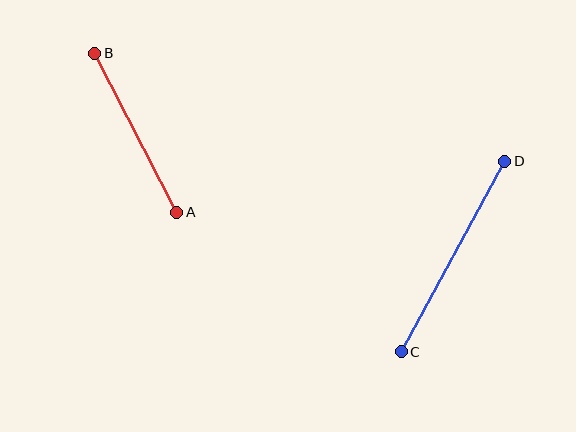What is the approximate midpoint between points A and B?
The midpoint is at approximately (136, 133) pixels.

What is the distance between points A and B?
The distance is approximately 179 pixels.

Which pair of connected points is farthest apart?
Points C and D are farthest apart.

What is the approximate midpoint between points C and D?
The midpoint is at approximately (453, 256) pixels.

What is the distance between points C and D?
The distance is approximately 217 pixels.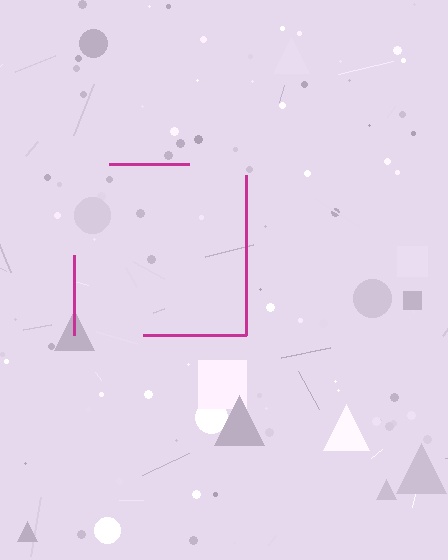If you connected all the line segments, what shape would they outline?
They would outline a square.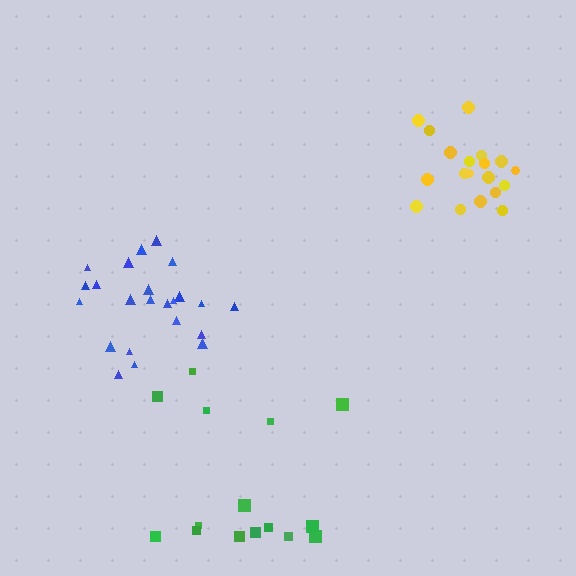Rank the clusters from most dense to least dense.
yellow, blue, green.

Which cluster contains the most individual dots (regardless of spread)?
Blue (23).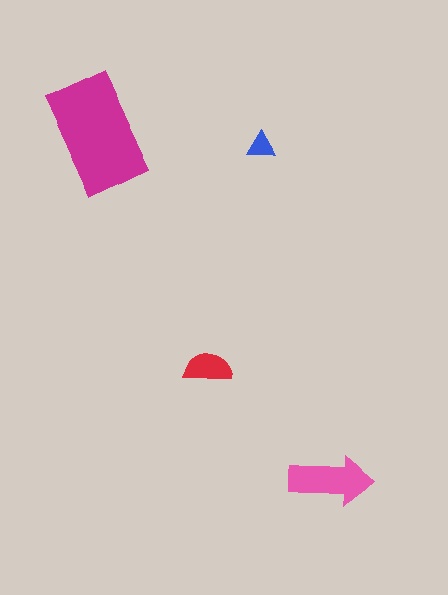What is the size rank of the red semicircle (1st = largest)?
3rd.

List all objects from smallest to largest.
The blue triangle, the red semicircle, the pink arrow, the magenta rectangle.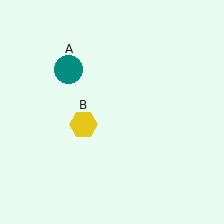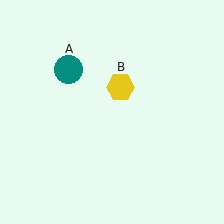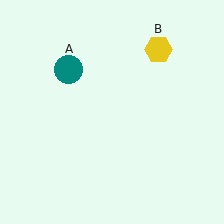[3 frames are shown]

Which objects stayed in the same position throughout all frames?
Teal circle (object A) remained stationary.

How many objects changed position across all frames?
1 object changed position: yellow hexagon (object B).